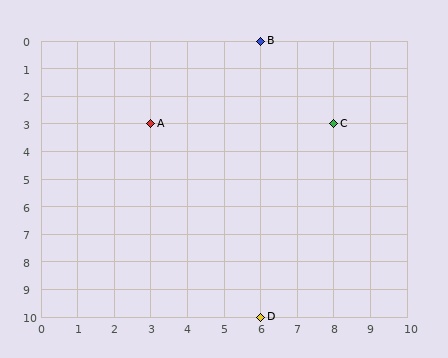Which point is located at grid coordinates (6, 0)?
Point B is at (6, 0).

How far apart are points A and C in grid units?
Points A and C are 5 columns apart.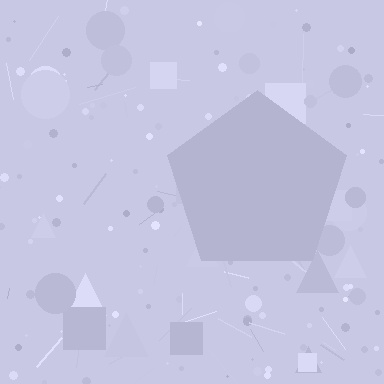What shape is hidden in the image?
A pentagon is hidden in the image.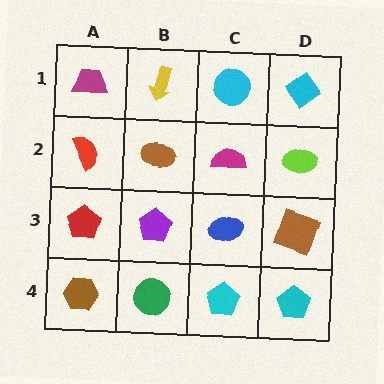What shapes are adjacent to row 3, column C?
A magenta semicircle (row 2, column C), a cyan pentagon (row 4, column C), a purple pentagon (row 3, column B), a brown square (row 3, column D).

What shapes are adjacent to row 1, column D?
A lime ellipse (row 2, column D), a cyan circle (row 1, column C).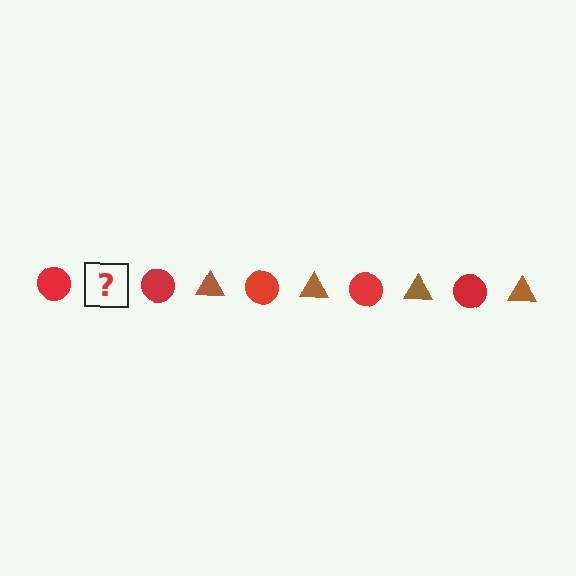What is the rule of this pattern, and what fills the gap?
The rule is that the pattern alternates between red circle and brown triangle. The gap should be filled with a brown triangle.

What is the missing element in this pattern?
The missing element is a brown triangle.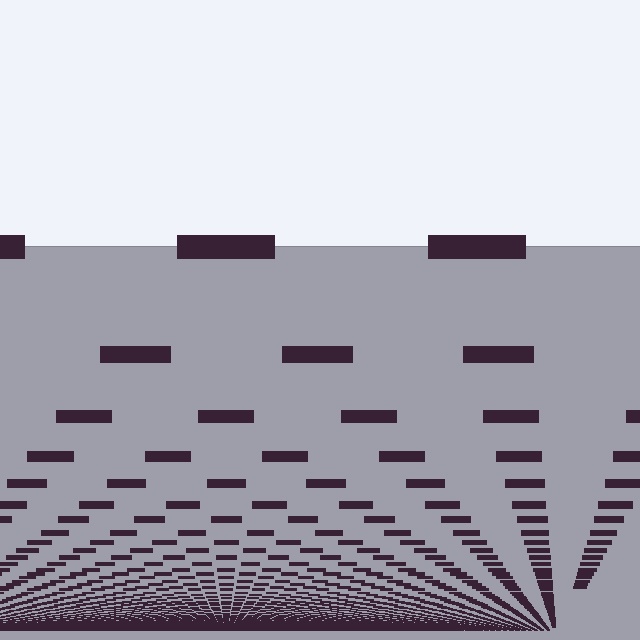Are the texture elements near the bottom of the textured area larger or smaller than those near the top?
Smaller. The gradient is inverted — elements near the bottom are smaller and denser.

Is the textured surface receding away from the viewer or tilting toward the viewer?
The surface appears to tilt toward the viewer. Texture elements get larger and sparser toward the top.